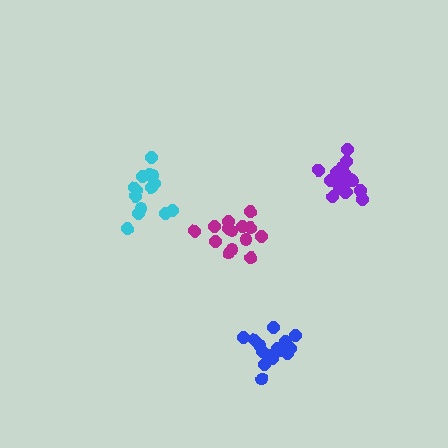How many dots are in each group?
Group 1: 15 dots, Group 2: 14 dots, Group 3: 14 dots, Group 4: 18 dots (61 total).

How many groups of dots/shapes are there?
There are 4 groups.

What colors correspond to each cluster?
The clusters are colored: blue, cyan, magenta, purple.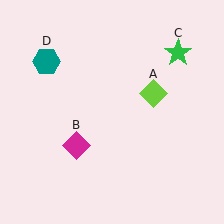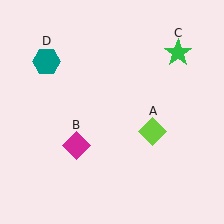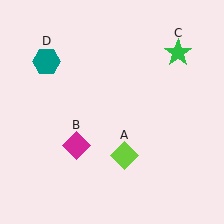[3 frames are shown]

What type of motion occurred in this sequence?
The lime diamond (object A) rotated clockwise around the center of the scene.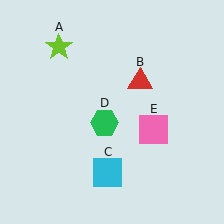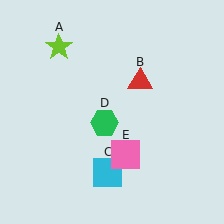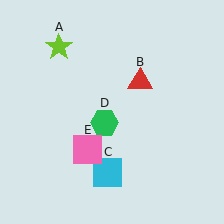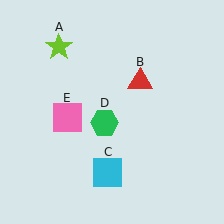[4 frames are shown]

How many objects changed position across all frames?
1 object changed position: pink square (object E).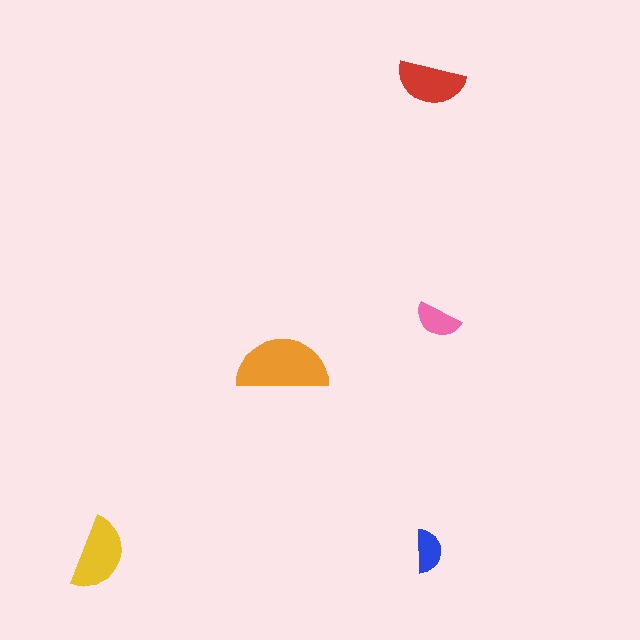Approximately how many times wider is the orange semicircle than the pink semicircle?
About 2 times wider.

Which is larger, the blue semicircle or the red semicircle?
The red one.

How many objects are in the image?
There are 5 objects in the image.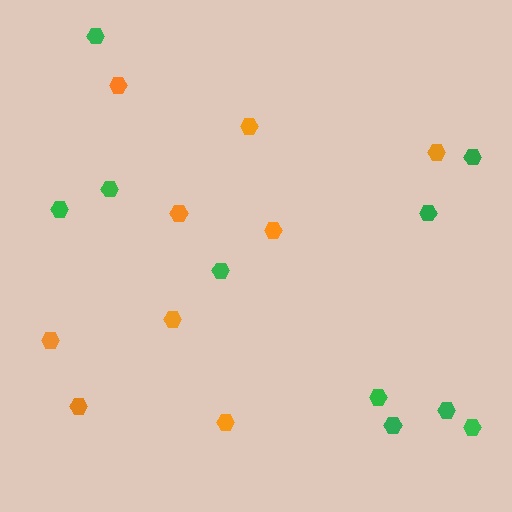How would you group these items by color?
There are 2 groups: one group of green hexagons (10) and one group of orange hexagons (9).